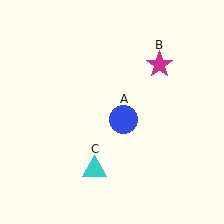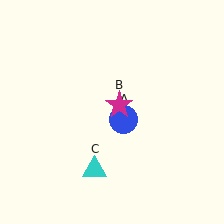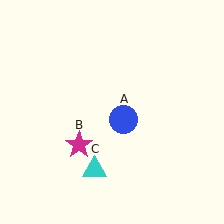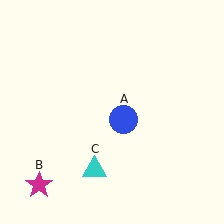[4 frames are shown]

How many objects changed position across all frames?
1 object changed position: magenta star (object B).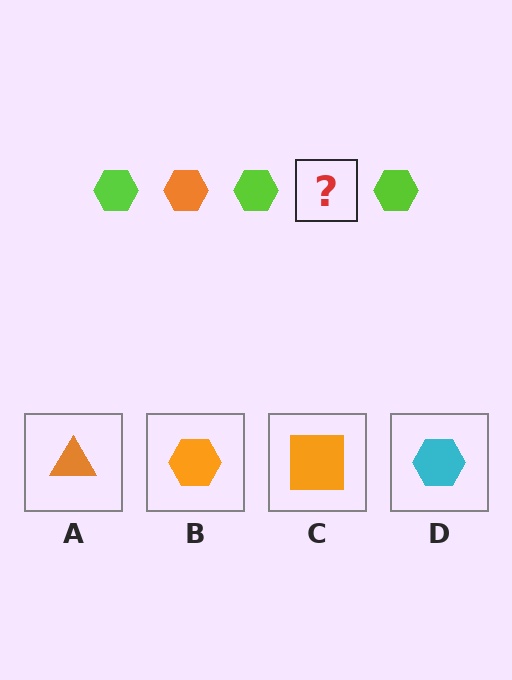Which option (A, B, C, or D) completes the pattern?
B.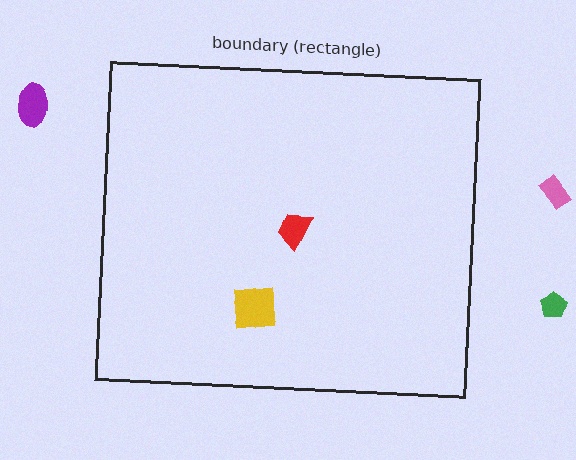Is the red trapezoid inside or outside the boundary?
Inside.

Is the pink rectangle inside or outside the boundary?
Outside.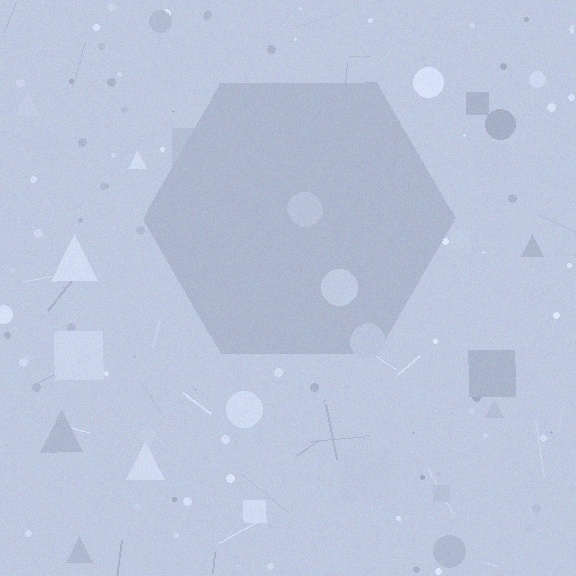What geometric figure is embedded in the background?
A hexagon is embedded in the background.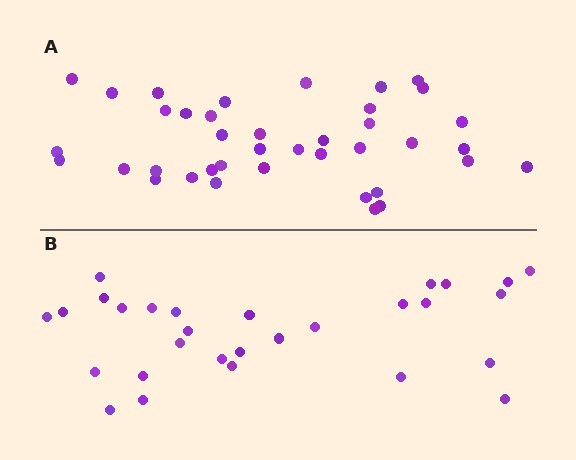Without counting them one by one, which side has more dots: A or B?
Region A (the top region) has more dots.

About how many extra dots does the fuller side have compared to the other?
Region A has roughly 10 or so more dots than region B.